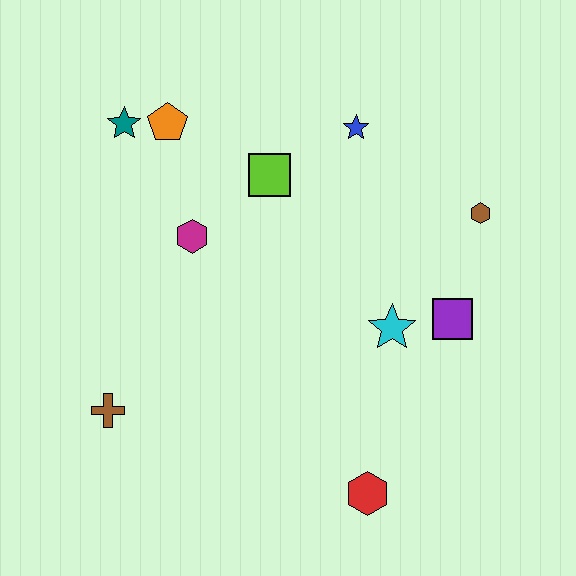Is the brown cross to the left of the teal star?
Yes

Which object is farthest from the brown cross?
The brown hexagon is farthest from the brown cross.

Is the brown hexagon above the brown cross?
Yes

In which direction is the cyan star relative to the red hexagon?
The cyan star is above the red hexagon.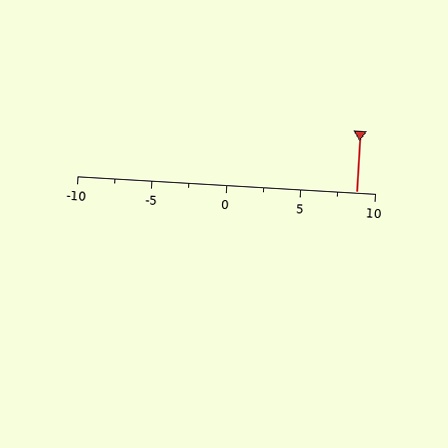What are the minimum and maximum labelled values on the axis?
The axis runs from -10 to 10.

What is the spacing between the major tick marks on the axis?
The major ticks are spaced 5 apart.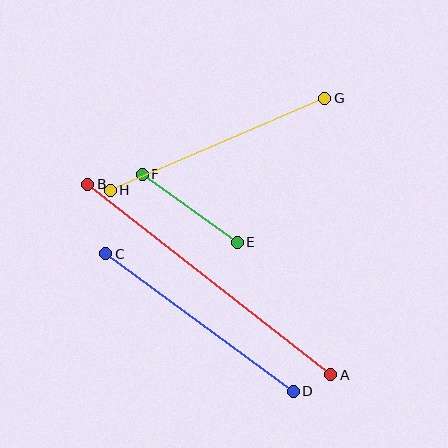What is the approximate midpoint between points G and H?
The midpoint is at approximately (217, 144) pixels.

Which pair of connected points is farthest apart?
Points A and B are farthest apart.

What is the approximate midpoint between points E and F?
The midpoint is at approximately (190, 208) pixels.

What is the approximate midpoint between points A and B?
The midpoint is at approximately (209, 280) pixels.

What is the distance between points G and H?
The distance is approximately 233 pixels.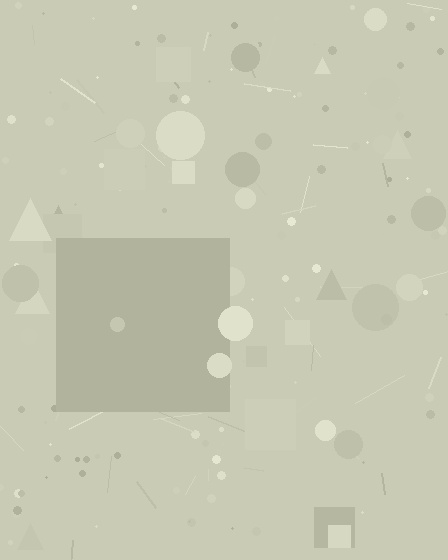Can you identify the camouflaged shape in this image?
The camouflaged shape is a square.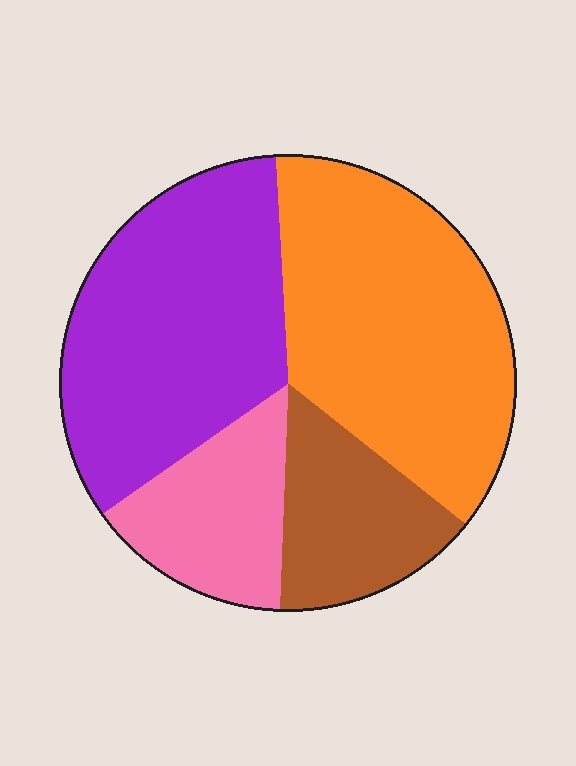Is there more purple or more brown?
Purple.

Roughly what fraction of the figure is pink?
Pink takes up about one sixth (1/6) of the figure.